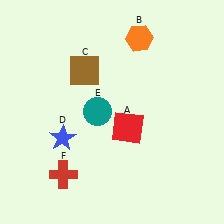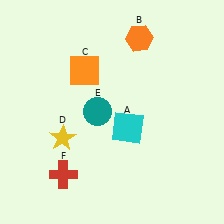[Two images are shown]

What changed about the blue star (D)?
In Image 1, D is blue. In Image 2, it changed to yellow.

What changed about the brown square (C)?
In Image 1, C is brown. In Image 2, it changed to orange.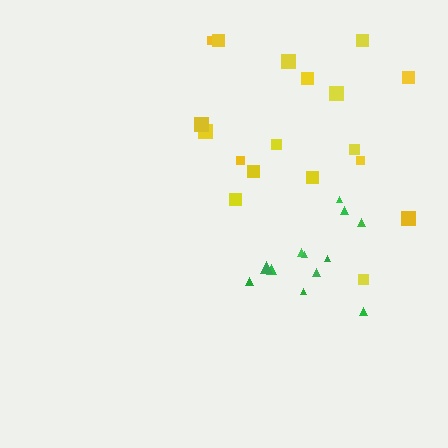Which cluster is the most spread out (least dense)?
Yellow.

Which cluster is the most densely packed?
Green.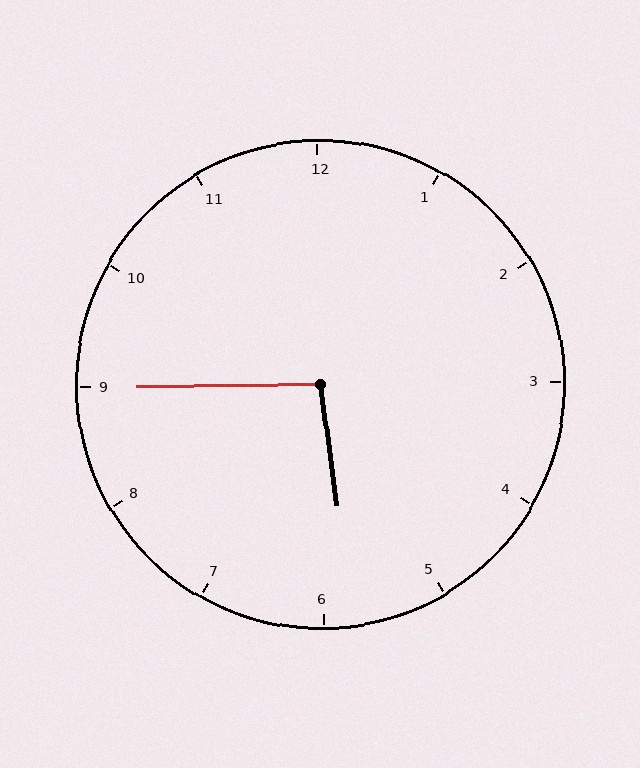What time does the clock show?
5:45.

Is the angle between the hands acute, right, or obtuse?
It is obtuse.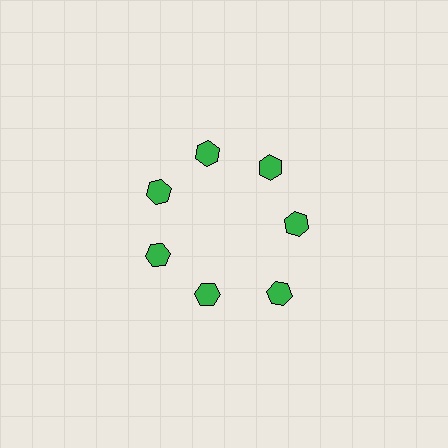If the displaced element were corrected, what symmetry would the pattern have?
It would have 7-fold rotational symmetry — the pattern would map onto itself every 51 degrees.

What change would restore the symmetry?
The symmetry would be restored by moving it inward, back onto the ring so that all 7 hexagons sit at equal angles and equal distance from the center.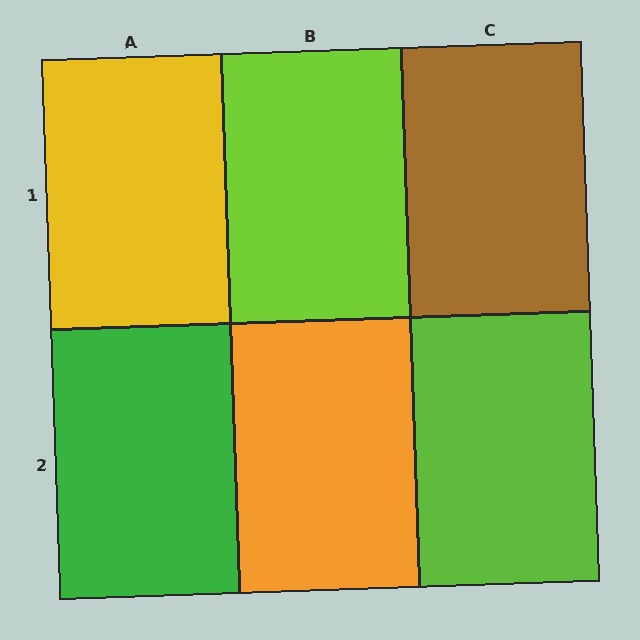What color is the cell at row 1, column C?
Brown.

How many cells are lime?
2 cells are lime.